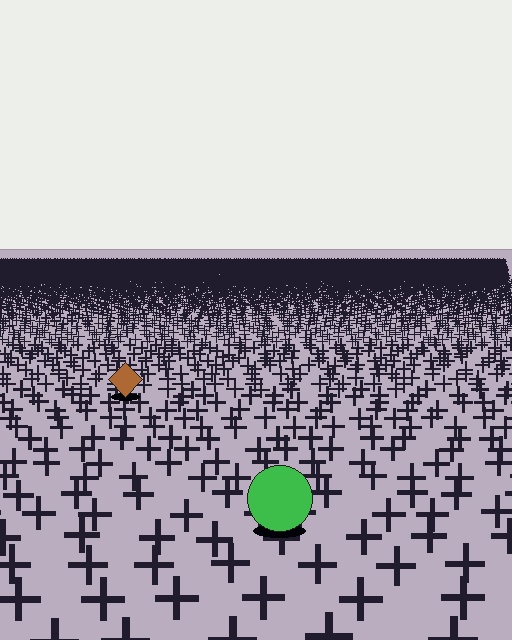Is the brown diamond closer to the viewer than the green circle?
No. The green circle is closer — you can tell from the texture gradient: the ground texture is coarser near it.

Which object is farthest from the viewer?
The brown diamond is farthest from the viewer. It appears smaller and the ground texture around it is denser.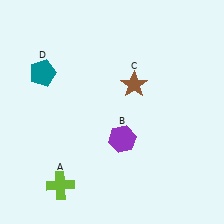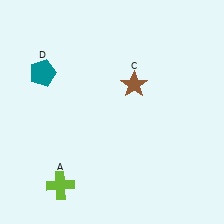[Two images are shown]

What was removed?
The purple hexagon (B) was removed in Image 2.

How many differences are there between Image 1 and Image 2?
There is 1 difference between the two images.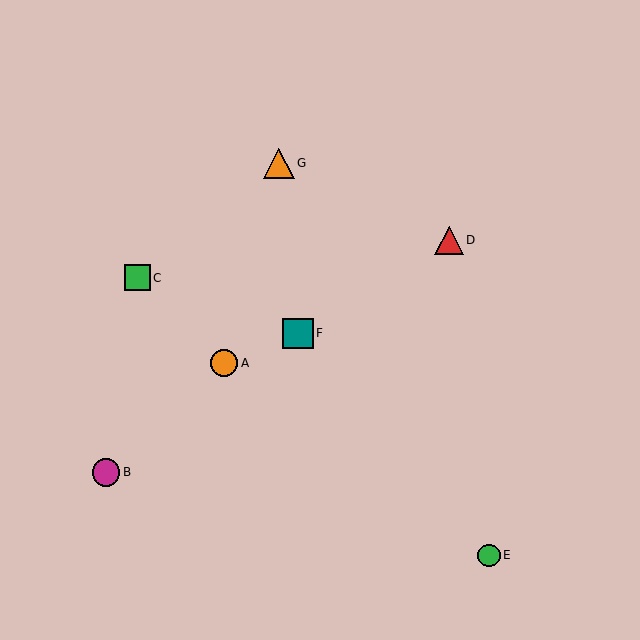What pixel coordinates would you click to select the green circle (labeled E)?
Click at (489, 555) to select the green circle E.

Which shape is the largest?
The orange triangle (labeled G) is the largest.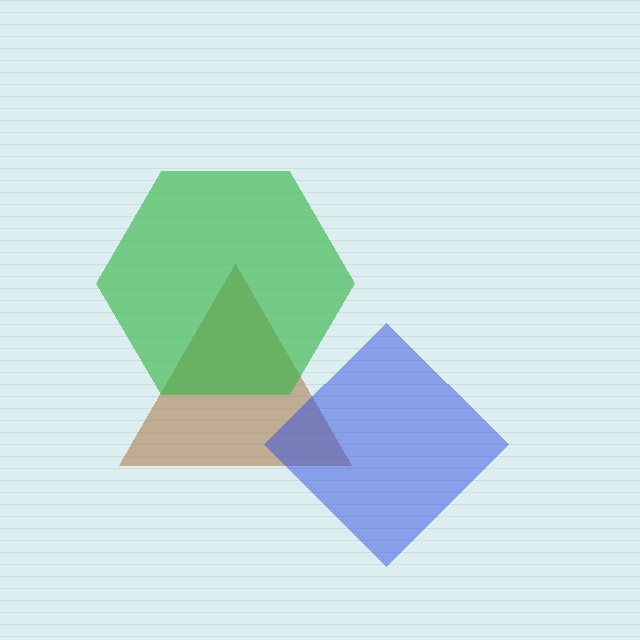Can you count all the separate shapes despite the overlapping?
Yes, there are 3 separate shapes.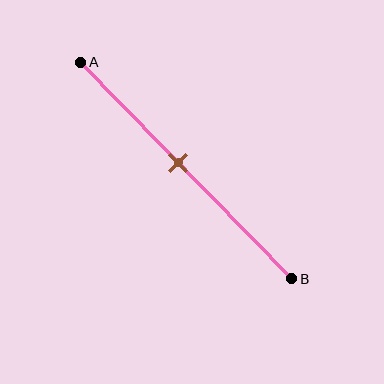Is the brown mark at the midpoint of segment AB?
No, the mark is at about 45% from A, not at the 50% midpoint.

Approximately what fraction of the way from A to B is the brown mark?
The brown mark is approximately 45% of the way from A to B.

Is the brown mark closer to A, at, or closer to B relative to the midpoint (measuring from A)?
The brown mark is closer to point A than the midpoint of segment AB.